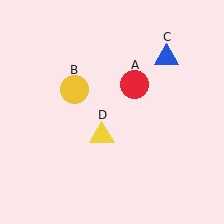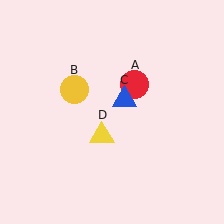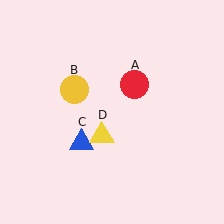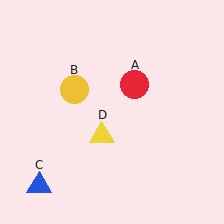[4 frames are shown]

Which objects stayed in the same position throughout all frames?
Red circle (object A) and yellow circle (object B) and yellow triangle (object D) remained stationary.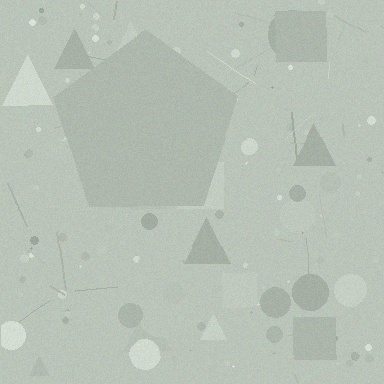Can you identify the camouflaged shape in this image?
The camouflaged shape is a pentagon.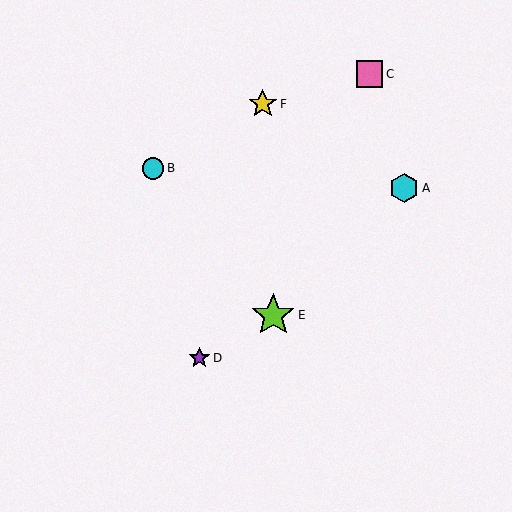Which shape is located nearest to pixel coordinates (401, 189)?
The cyan hexagon (labeled A) at (404, 188) is nearest to that location.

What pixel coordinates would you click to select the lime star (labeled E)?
Click at (273, 315) to select the lime star E.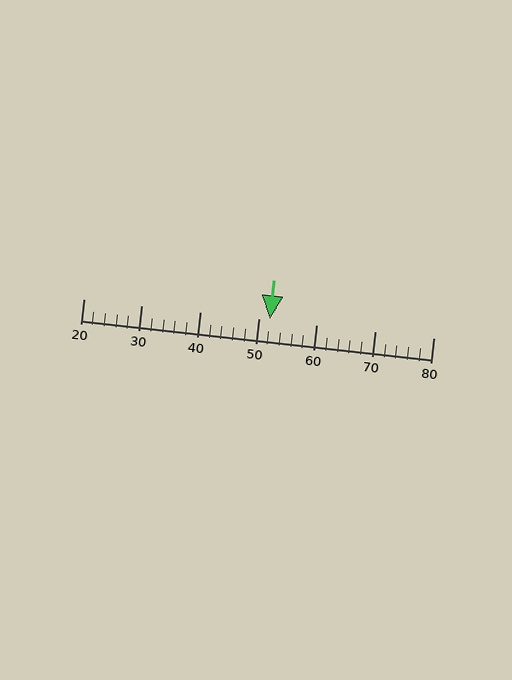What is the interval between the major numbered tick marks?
The major tick marks are spaced 10 units apart.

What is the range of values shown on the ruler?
The ruler shows values from 20 to 80.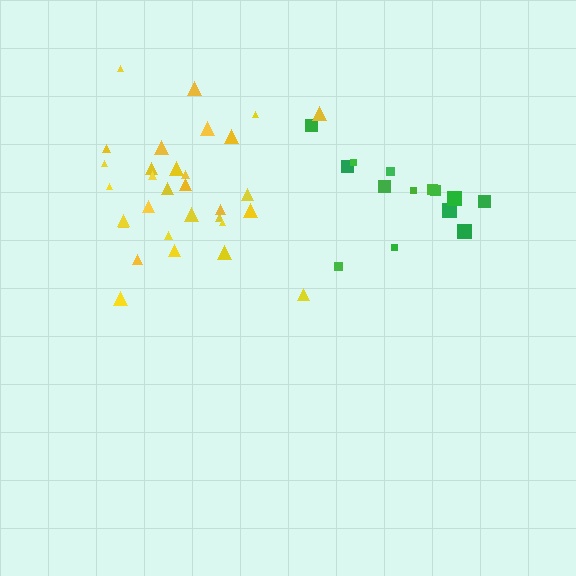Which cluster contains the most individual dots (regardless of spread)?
Yellow (31).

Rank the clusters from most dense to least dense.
yellow, green.